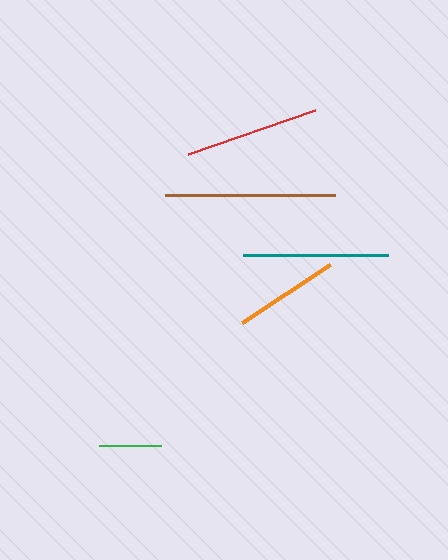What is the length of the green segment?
The green segment is approximately 62 pixels long.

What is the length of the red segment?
The red segment is approximately 135 pixels long.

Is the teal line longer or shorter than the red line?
The teal line is longer than the red line.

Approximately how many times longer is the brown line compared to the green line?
The brown line is approximately 2.8 times the length of the green line.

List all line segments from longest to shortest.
From longest to shortest: brown, teal, red, orange, green.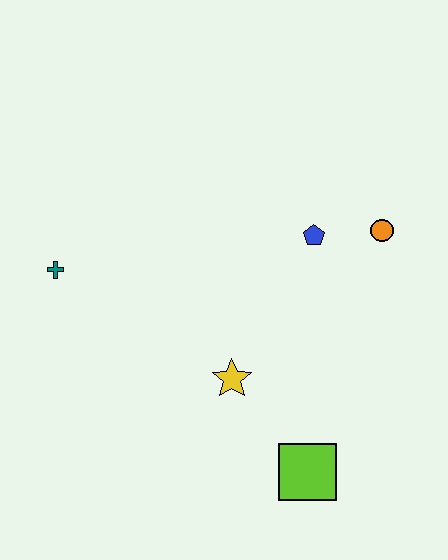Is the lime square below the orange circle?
Yes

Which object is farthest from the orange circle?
The teal cross is farthest from the orange circle.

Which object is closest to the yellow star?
The lime square is closest to the yellow star.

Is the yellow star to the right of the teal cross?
Yes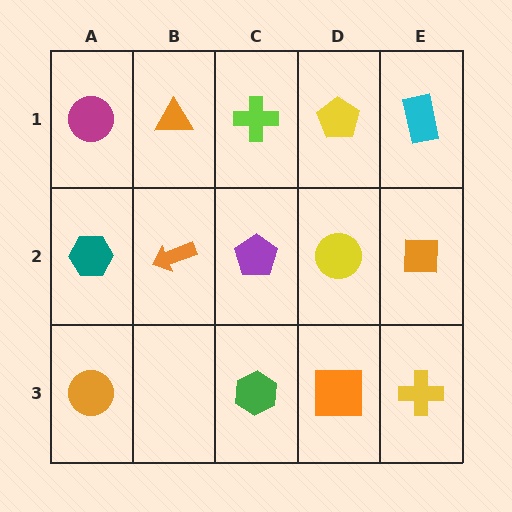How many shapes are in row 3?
4 shapes.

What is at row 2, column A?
A teal hexagon.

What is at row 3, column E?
A yellow cross.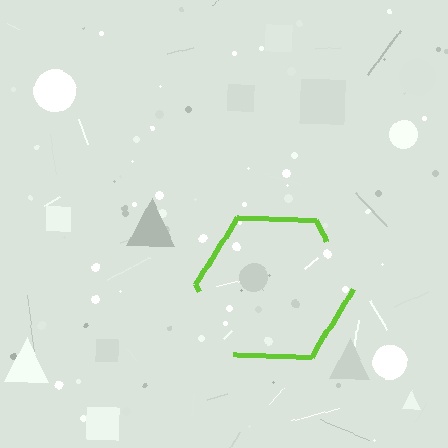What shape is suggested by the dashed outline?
The dashed outline suggests a hexagon.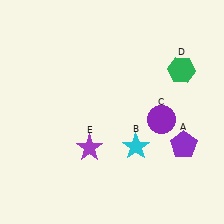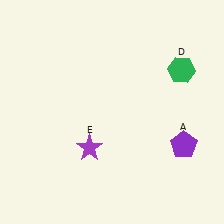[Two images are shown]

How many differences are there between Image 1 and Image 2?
There are 2 differences between the two images.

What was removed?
The cyan star (B), the purple circle (C) were removed in Image 2.